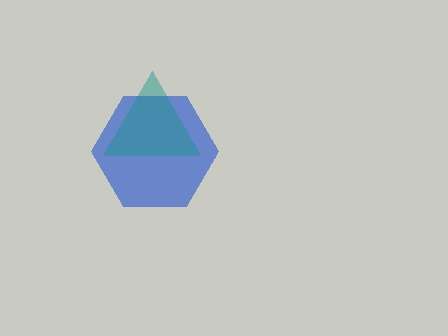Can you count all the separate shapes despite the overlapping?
Yes, there are 2 separate shapes.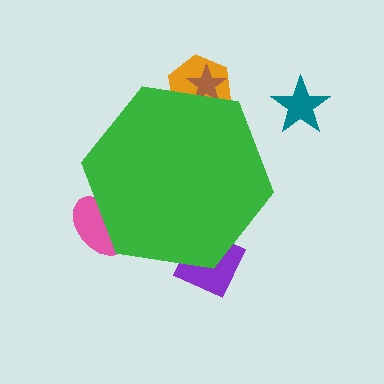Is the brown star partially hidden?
Yes, the brown star is partially hidden behind the green hexagon.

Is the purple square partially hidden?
Yes, the purple square is partially hidden behind the green hexagon.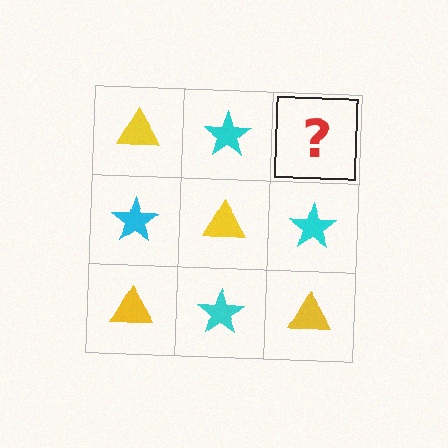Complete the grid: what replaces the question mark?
The question mark should be replaced with a yellow triangle.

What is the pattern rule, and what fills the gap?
The rule is that it alternates yellow triangle and cyan star in a checkerboard pattern. The gap should be filled with a yellow triangle.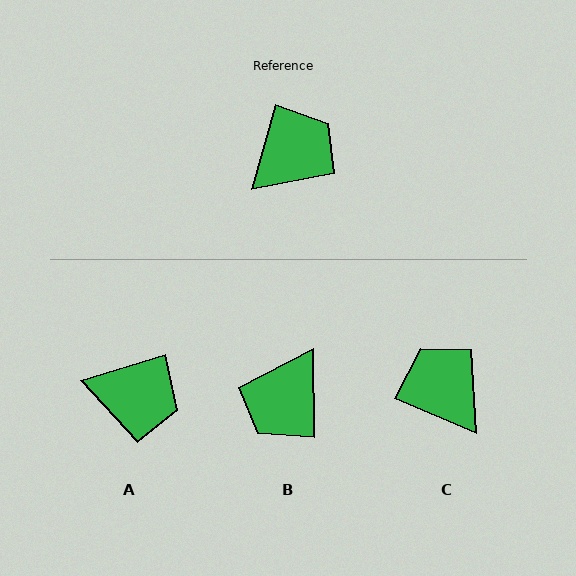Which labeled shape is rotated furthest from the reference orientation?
B, about 164 degrees away.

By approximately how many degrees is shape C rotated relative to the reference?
Approximately 83 degrees counter-clockwise.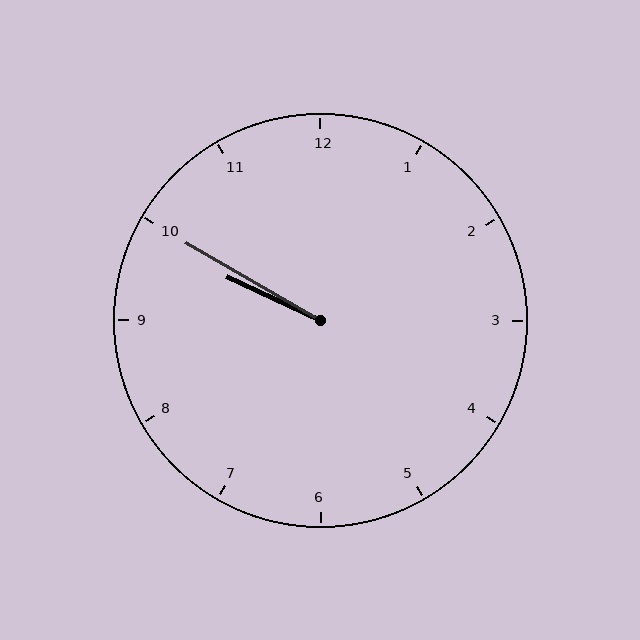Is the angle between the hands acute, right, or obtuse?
It is acute.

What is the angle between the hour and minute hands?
Approximately 5 degrees.